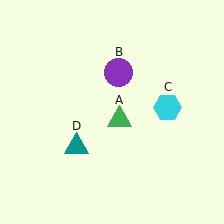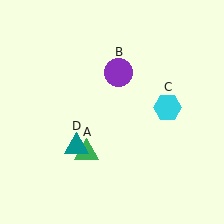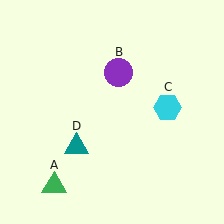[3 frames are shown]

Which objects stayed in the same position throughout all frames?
Purple circle (object B) and cyan hexagon (object C) and teal triangle (object D) remained stationary.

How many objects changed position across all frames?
1 object changed position: green triangle (object A).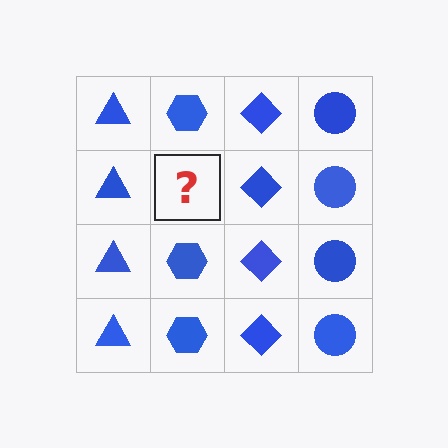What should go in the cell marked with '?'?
The missing cell should contain a blue hexagon.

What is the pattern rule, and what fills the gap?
The rule is that each column has a consistent shape. The gap should be filled with a blue hexagon.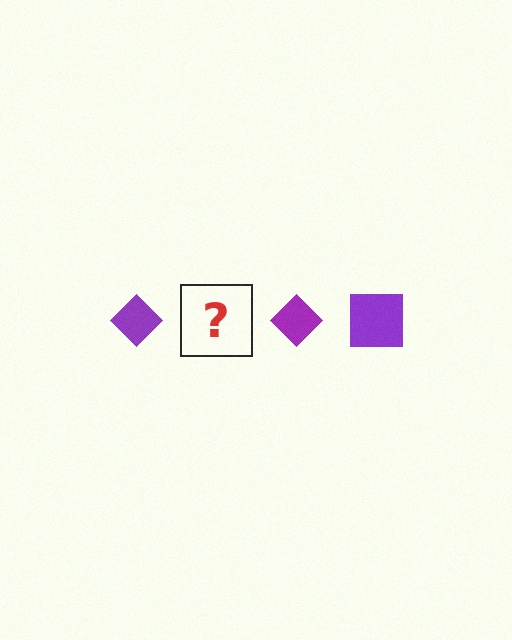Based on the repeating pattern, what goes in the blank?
The blank should be a purple square.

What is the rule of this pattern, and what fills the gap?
The rule is that the pattern cycles through diamond, square shapes in purple. The gap should be filled with a purple square.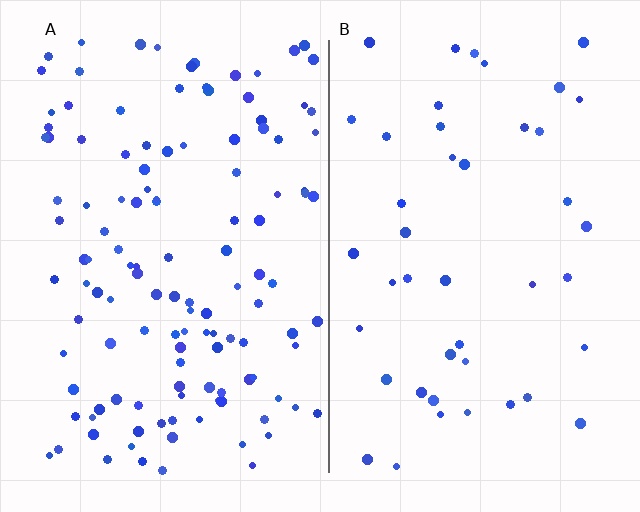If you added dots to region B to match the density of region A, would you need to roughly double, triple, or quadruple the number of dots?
Approximately triple.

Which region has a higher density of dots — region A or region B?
A (the left).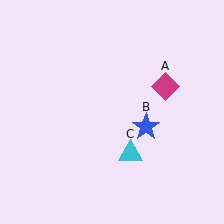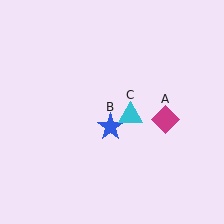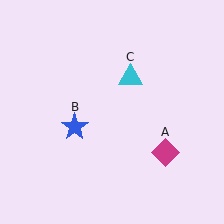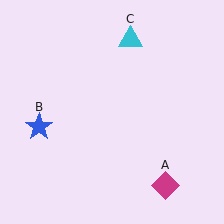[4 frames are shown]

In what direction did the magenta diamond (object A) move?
The magenta diamond (object A) moved down.